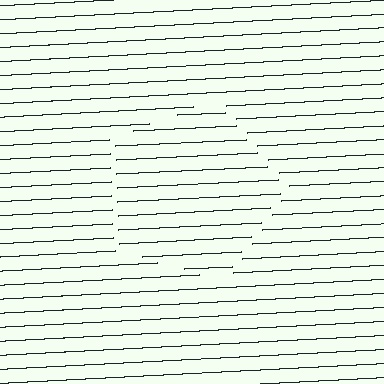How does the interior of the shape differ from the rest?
The interior of the shape contains the same grating, shifted by half a period — the contour is defined by the phase discontinuity where line-ends from the inner and outer gratings abut.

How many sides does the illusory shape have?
5 sides — the line-ends trace a pentagon.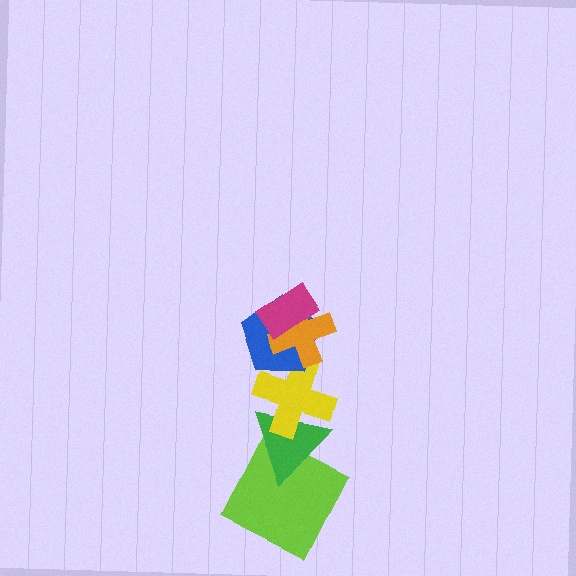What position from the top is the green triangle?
The green triangle is 5th from the top.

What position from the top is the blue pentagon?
The blue pentagon is 3rd from the top.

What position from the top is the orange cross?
The orange cross is 2nd from the top.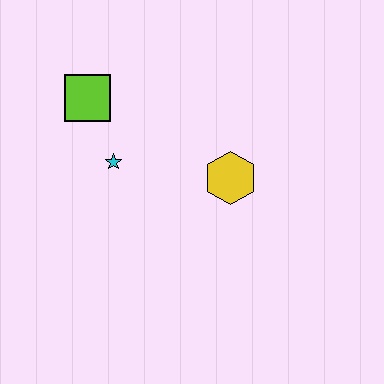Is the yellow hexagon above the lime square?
No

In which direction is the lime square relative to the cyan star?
The lime square is above the cyan star.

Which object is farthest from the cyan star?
The yellow hexagon is farthest from the cyan star.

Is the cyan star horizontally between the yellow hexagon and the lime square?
Yes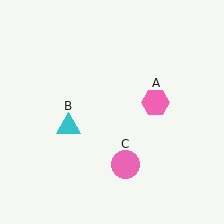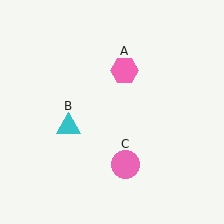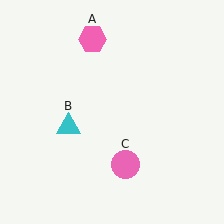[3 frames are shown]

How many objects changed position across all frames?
1 object changed position: pink hexagon (object A).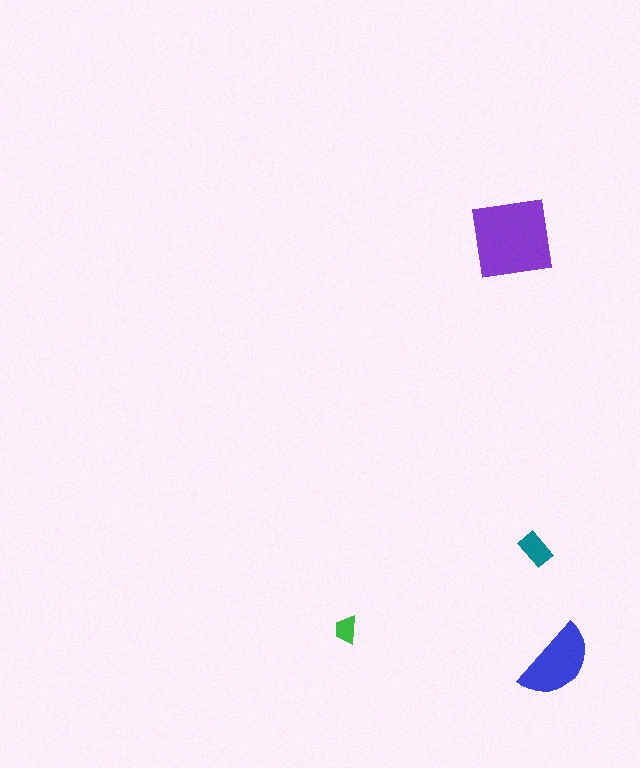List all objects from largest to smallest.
The purple square, the blue semicircle, the teal rectangle, the green trapezoid.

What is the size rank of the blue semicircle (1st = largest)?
2nd.